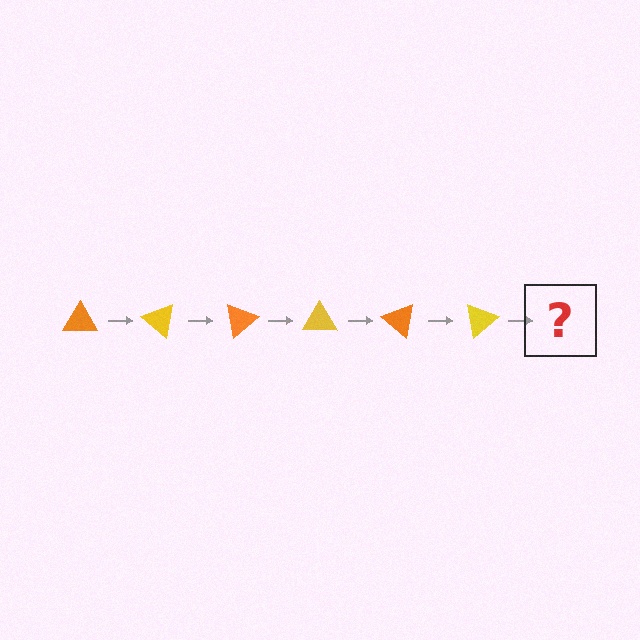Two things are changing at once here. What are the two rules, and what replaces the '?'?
The two rules are that it rotates 40 degrees each step and the color cycles through orange and yellow. The '?' should be an orange triangle, rotated 240 degrees from the start.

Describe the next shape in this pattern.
It should be an orange triangle, rotated 240 degrees from the start.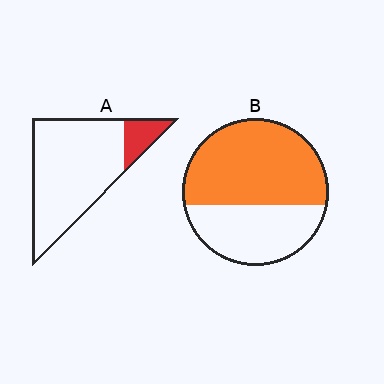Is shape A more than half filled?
No.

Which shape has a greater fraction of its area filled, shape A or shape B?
Shape B.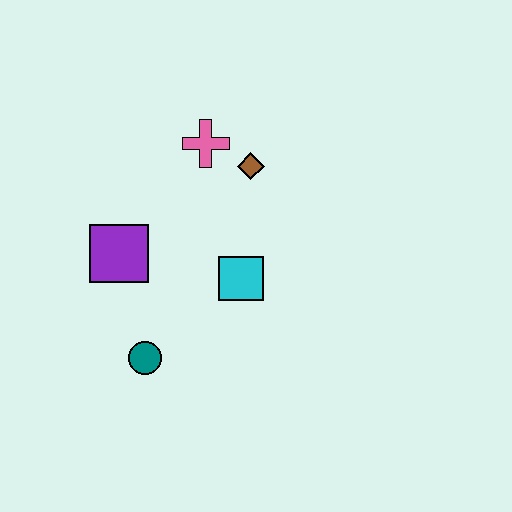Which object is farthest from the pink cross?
The teal circle is farthest from the pink cross.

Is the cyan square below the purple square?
Yes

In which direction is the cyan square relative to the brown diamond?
The cyan square is below the brown diamond.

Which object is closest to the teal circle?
The purple square is closest to the teal circle.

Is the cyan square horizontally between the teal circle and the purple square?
No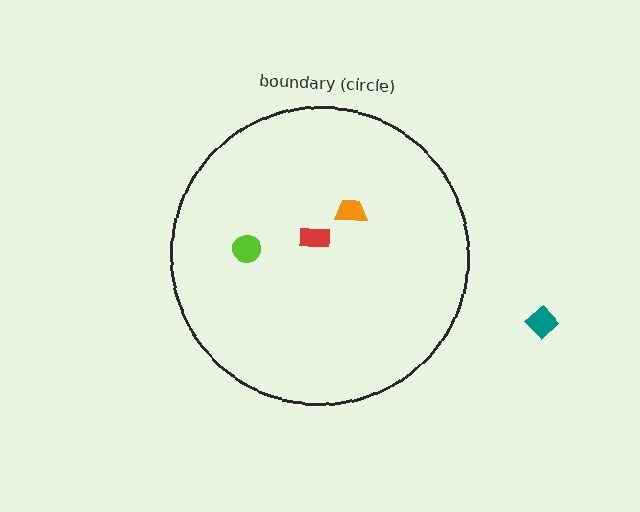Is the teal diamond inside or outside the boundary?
Outside.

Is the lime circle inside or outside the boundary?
Inside.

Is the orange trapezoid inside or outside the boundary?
Inside.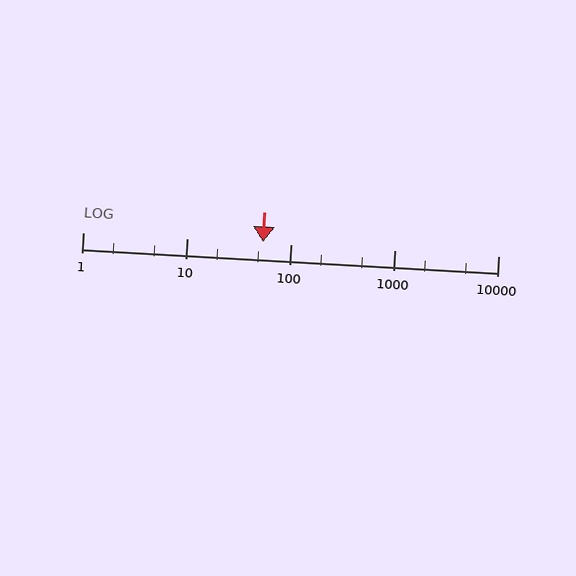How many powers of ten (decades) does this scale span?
The scale spans 4 decades, from 1 to 10000.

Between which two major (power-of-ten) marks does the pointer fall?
The pointer is between 10 and 100.